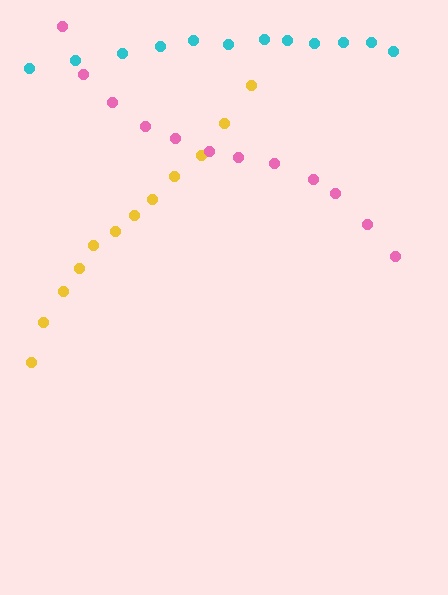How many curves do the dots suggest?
There are 3 distinct paths.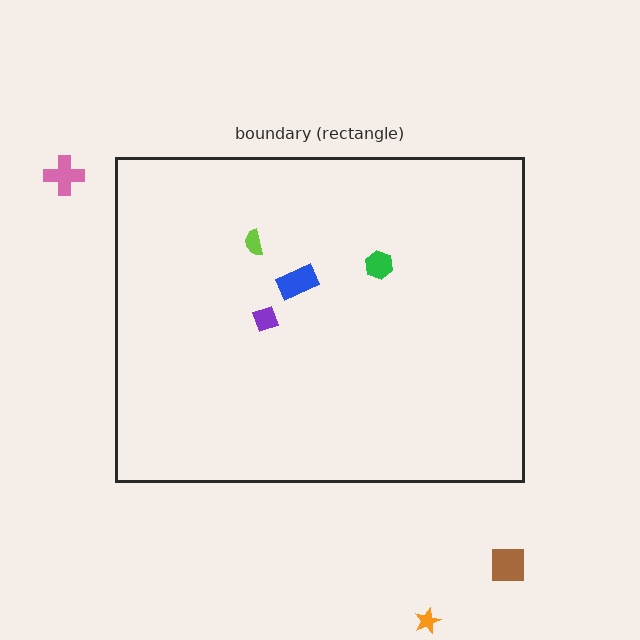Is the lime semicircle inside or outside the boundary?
Inside.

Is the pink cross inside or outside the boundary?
Outside.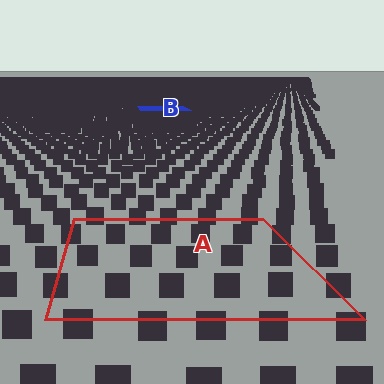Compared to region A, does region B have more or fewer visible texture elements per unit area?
Region B has more texture elements per unit area — they are packed more densely because it is farther away.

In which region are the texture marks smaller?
The texture marks are smaller in region B, because it is farther away.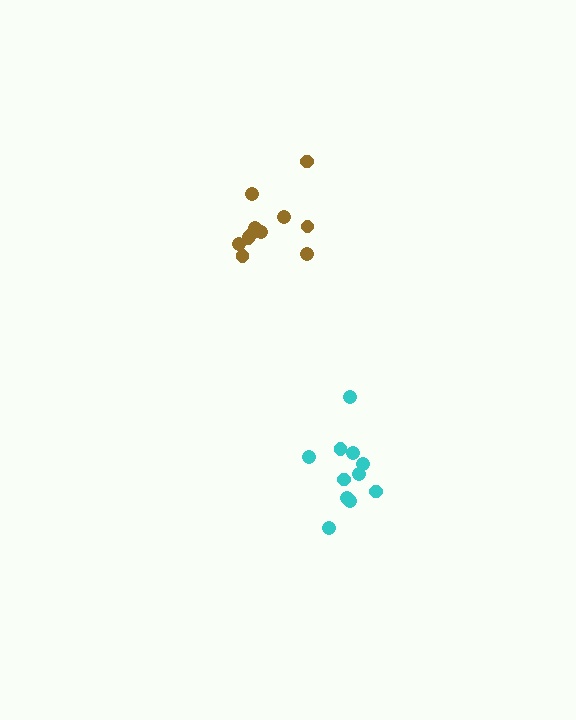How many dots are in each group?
Group 1: 11 dots, Group 2: 11 dots (22 total).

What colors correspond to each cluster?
The clusters are colored: brown, cyan.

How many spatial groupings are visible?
There are 2 spatial groupings.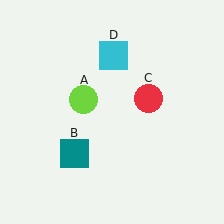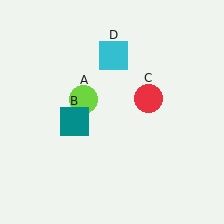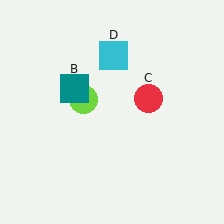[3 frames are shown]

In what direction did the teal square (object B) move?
The teal square (object B) moved up.